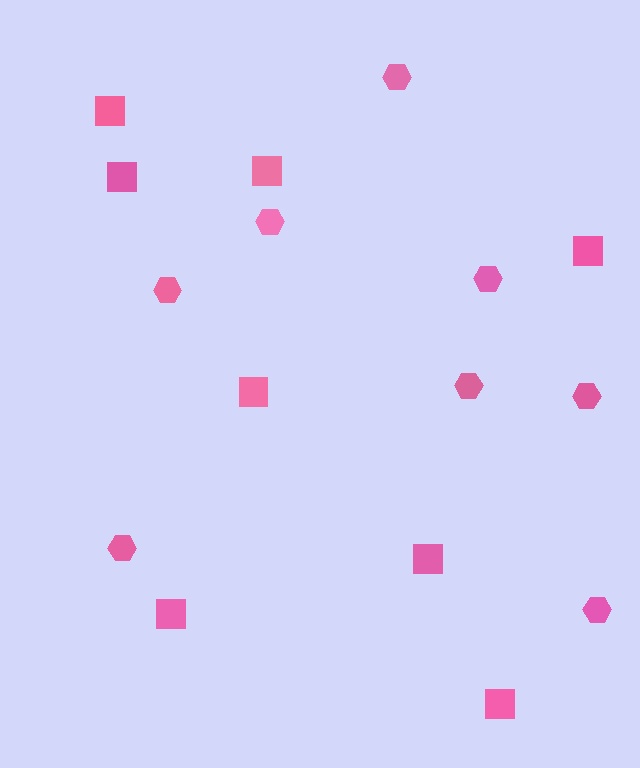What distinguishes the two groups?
There are 2 groups: one group of hexagons (8) and one group of squares (8).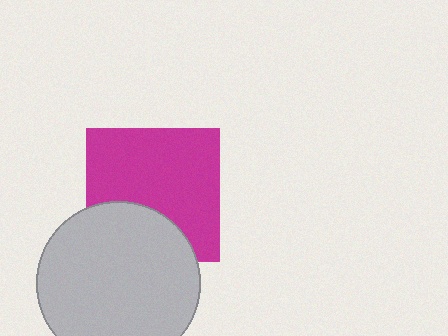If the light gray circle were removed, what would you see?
You would see the complete magenta square.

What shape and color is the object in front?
The object in front is a light gray circle.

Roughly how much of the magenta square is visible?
Most of it is visible (roughly 70%).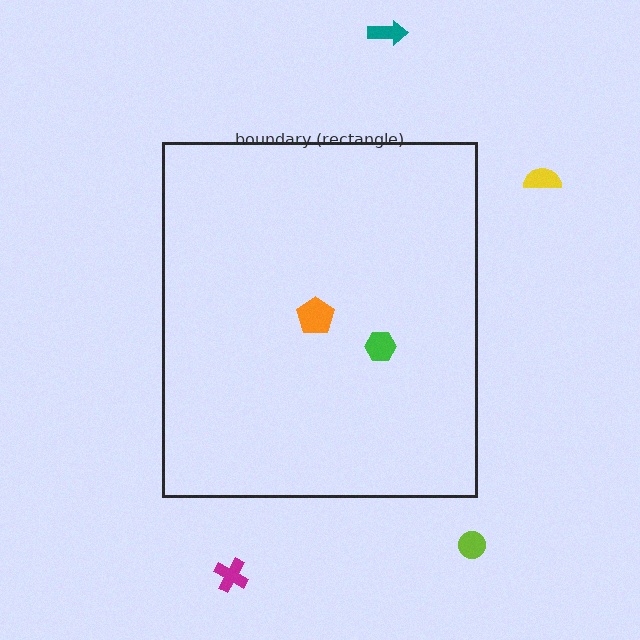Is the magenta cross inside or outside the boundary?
Outside.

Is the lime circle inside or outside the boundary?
Outside.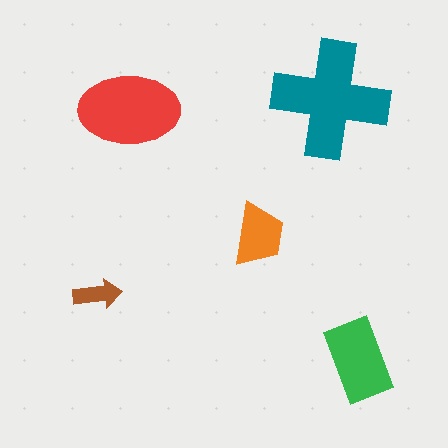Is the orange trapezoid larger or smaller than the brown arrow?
Larger.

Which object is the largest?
The teal cross.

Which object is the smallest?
The brown arrow.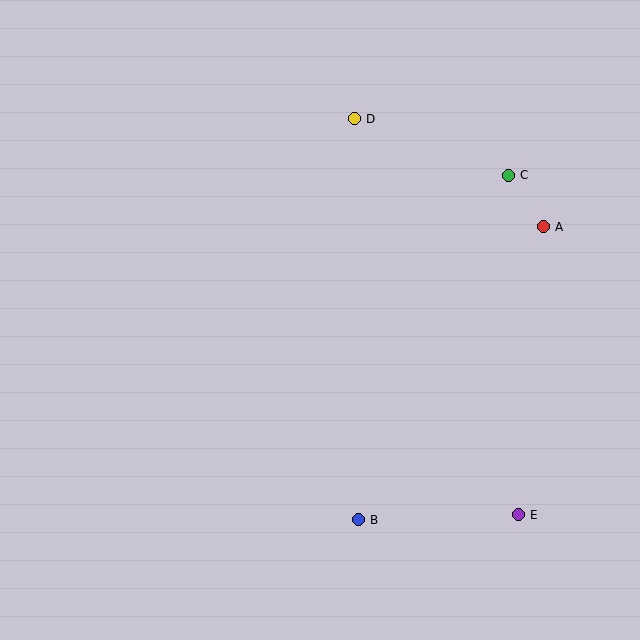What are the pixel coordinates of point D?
Point D is at (354, 119).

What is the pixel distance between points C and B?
The distance between C and B is 376 pixels.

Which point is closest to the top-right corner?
Point C is closest to the top-right corner.